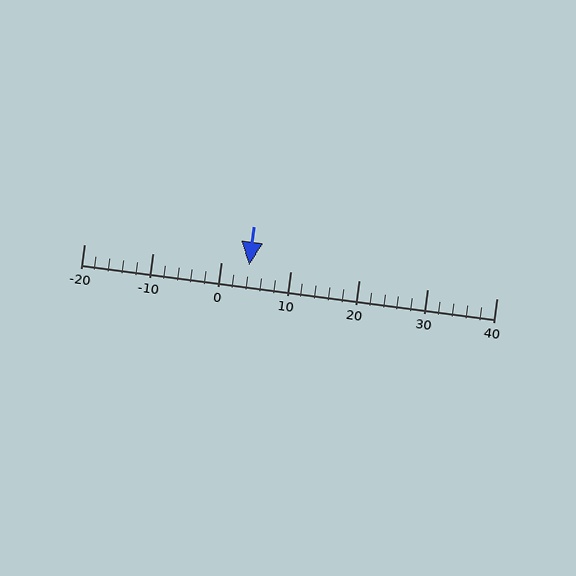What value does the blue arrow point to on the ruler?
The blue arrow points to approximately 4.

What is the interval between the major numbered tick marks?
The major tick marks are spaced 10 units apart.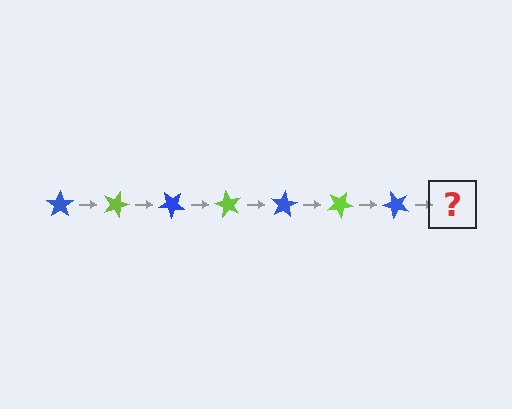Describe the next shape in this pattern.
It should be a lime star, rotated 140 degrees from the start.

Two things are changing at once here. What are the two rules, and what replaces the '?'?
The two rules are that it rotates 20 degrees each step and the color cycles through blue and lime. The '?' should be a lime star, rotated 140 degrees from the start.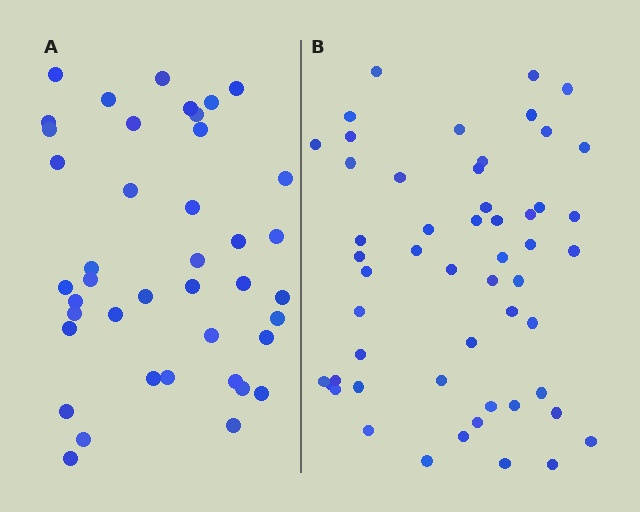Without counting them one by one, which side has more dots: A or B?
Region B (the right region) has more dots.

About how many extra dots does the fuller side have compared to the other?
Region B has roughly 12 or so more dots than region A.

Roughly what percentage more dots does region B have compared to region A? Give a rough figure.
About 30% more.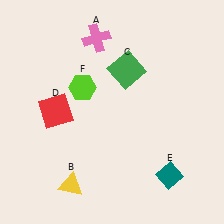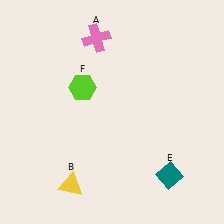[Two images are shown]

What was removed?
The red square (D), the green square (C) were removed in Image 2.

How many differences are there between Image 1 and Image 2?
There are 2 differences between the two images.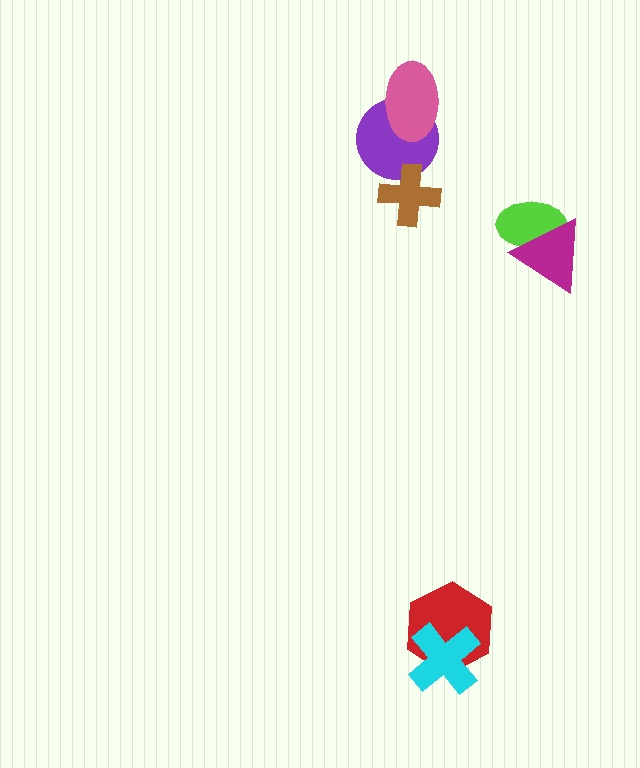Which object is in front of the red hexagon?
The cyan cross is in front of the red hexagon.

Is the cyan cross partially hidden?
No, no other shape covers it.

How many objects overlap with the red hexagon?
1 object overlaps with the red hexagon.